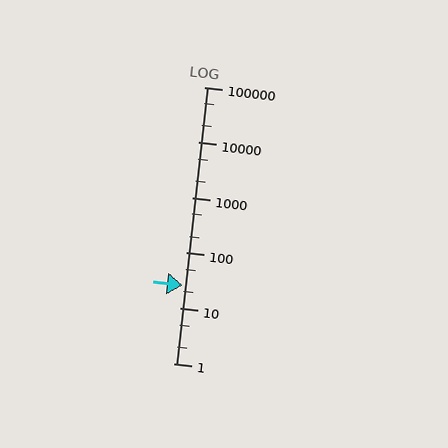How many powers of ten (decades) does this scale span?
The scale spans 5 decades, from 1 to 100000.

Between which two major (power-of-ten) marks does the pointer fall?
The pointer is between 10 and 100.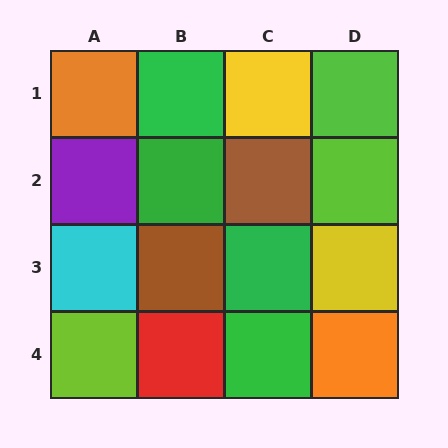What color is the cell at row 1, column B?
Green.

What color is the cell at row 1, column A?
Orange.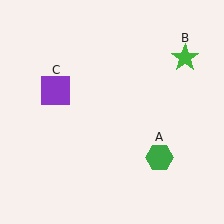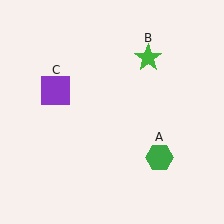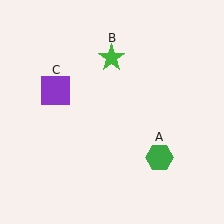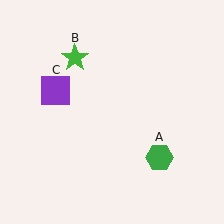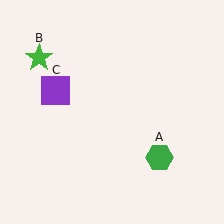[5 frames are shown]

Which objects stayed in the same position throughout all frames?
Green hexagon (object A) and purple square (object C) remained stationary.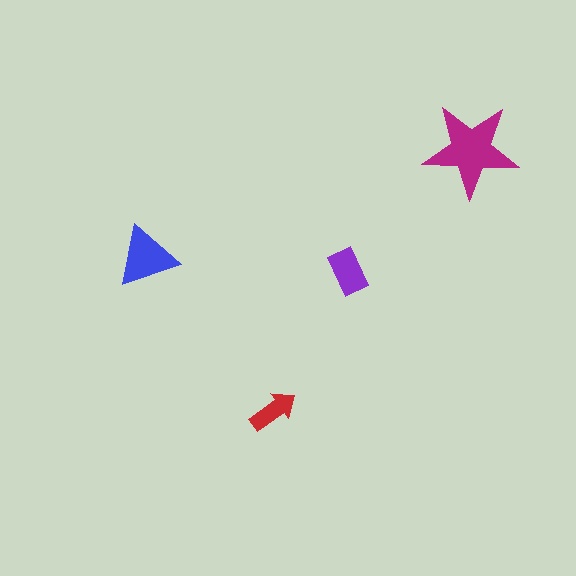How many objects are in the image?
There are 4 objects in the image.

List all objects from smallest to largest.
The red arrow, the purple rectangle, the blue triangle, the magenta star.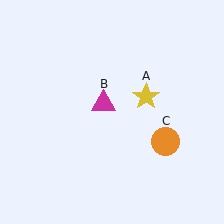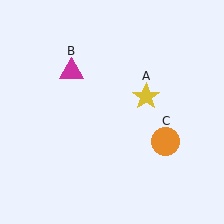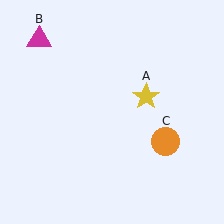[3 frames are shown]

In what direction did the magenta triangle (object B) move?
The magenta triangle (object B) moved up and to the left.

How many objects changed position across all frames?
1 object changed position: magenta triangle (object B).